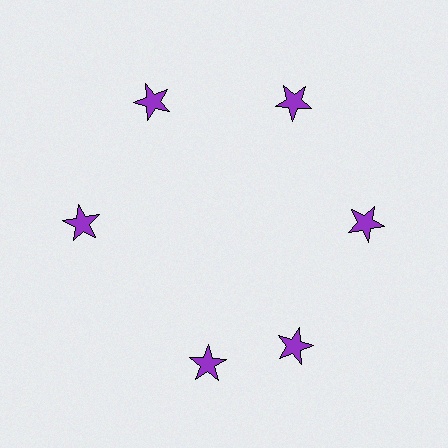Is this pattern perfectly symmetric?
No. The 6 purple stars are arranged in a ring, but one element near the 7 o'clock position is rotated out of alignment along the ring, breaking the 6-fold rotational symmetry.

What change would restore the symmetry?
The symmetry would be restored by rotating it back into even spacing with its neighbors so that all 6 stars sit at equal angles and equal distance from the center.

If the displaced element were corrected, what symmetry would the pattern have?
It would have 6-fold rotational symmetry — the pattern would map onto itself every 60 degrees.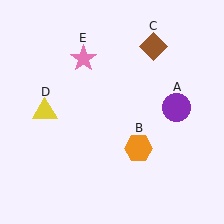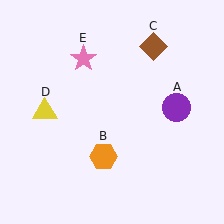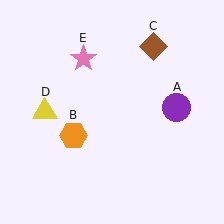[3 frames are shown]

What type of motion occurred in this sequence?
The orange hexagon (object B) rotated clockwise around the center of the scene.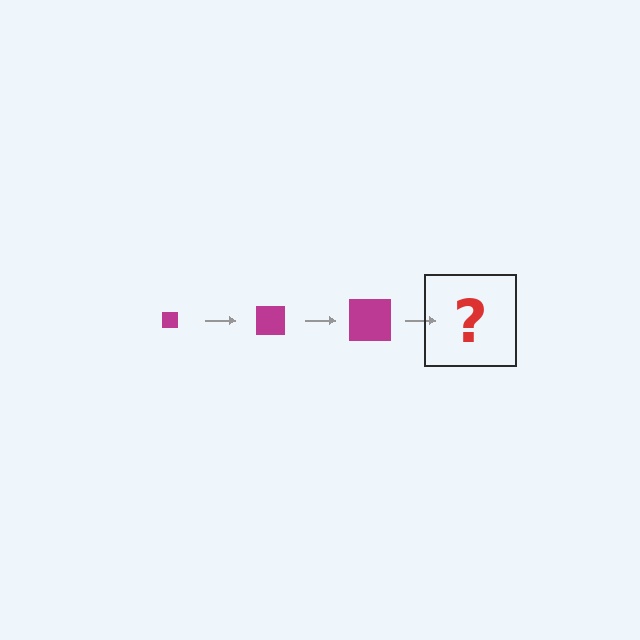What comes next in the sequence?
The next element should be a magenta square, larger than the previous one.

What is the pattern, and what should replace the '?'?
The pattern is that the square gets progressively larger each step. The '?' should be a magenta square, larger than the previous one.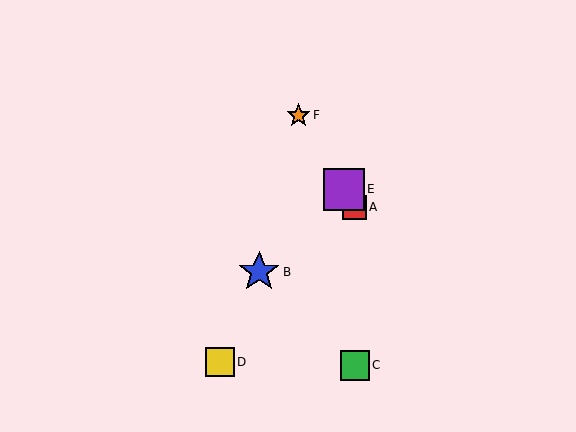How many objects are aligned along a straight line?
3 objects (A, E, F) are aligned along a straight line.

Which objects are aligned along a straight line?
Objects A, E, F are aligned along a straight line.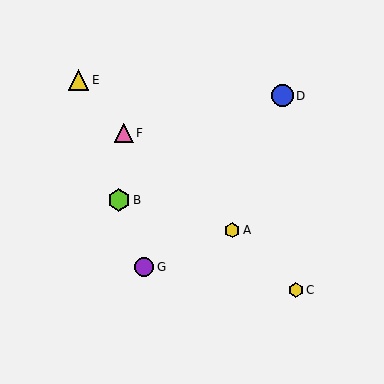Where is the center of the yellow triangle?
The center of the yellow triangle is at (79, 80).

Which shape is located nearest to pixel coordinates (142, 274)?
The purple circle (labeled G) at (144, 267) is nearest to that location.